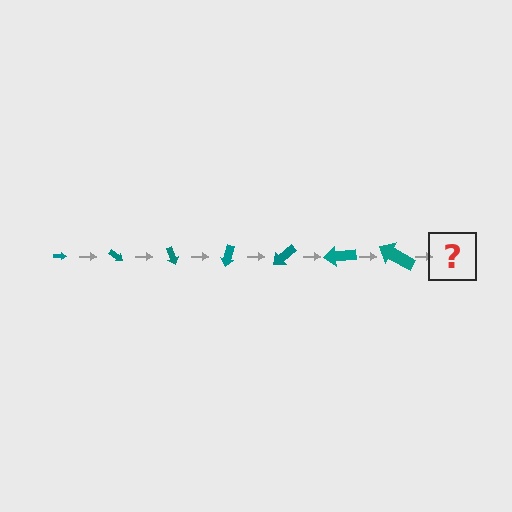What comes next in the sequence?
The next element should be an arrow, larger than the previous one and rotated 245 degrees from the start.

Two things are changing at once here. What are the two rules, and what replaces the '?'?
The two rules are that the arrow grows larger each step and it rotates 35 degrees each step. The '?' should be an arrow, larger than the previous one and rotated 245 degrees from the start.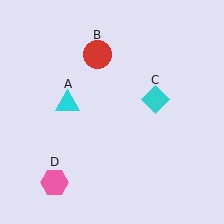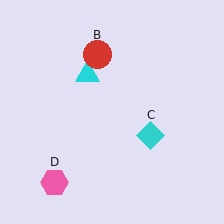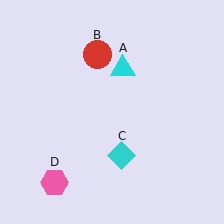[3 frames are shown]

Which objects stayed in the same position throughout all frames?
Red circle (object B) and pink hexagon (object D) remained stationary.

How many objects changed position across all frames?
2 objects changed position: cyan triangle (object A), cyan diamond (object C).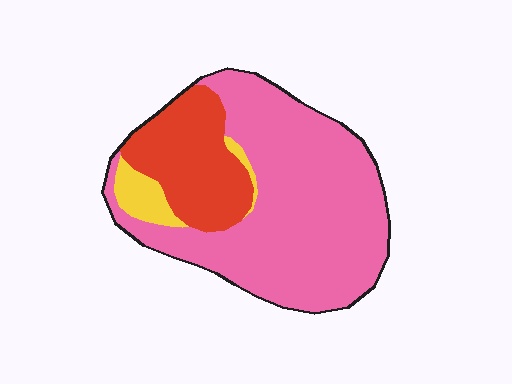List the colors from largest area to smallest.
From largest to smallest: pink, red, yellow.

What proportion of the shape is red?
Red covers about 25% of the shape.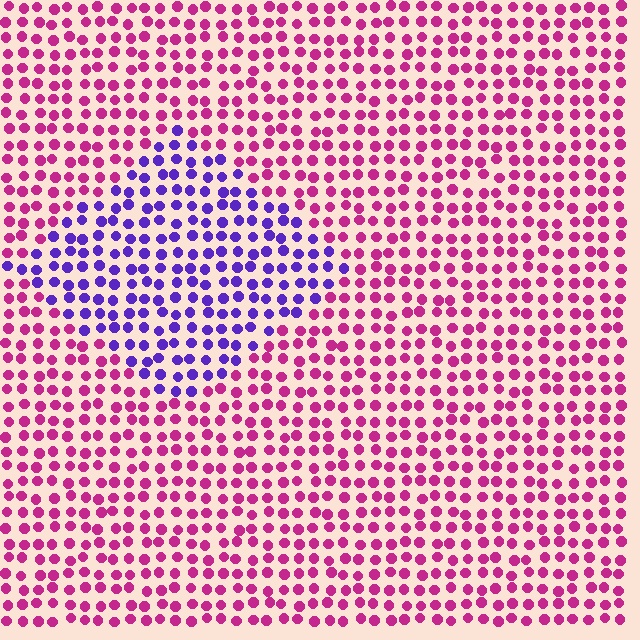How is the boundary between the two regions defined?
The boundary is defined purely by a slight shift in hue (about 61 degrees). Spacing, size, and orientation are identical on both sides.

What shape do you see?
I see a diamond.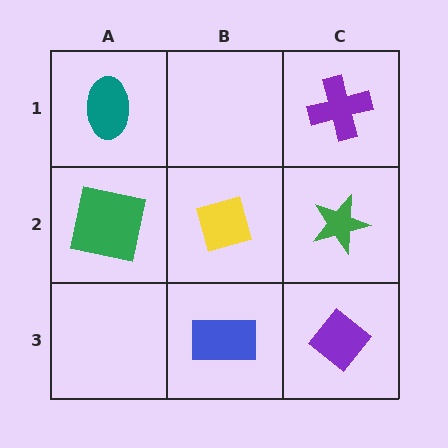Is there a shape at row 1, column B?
No, that cell is empty.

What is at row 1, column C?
A purple cross.